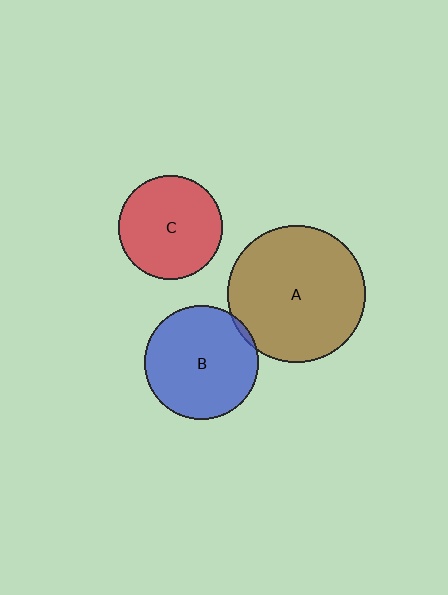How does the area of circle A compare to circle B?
Approximately 1.4 times.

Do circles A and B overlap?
Yes.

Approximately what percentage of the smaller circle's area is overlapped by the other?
Approximately 5%.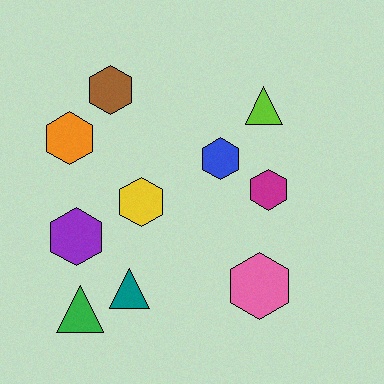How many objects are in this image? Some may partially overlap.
There are 10 objects.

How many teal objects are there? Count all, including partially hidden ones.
There is 1 teal object.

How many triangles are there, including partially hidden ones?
There are 3 triangles.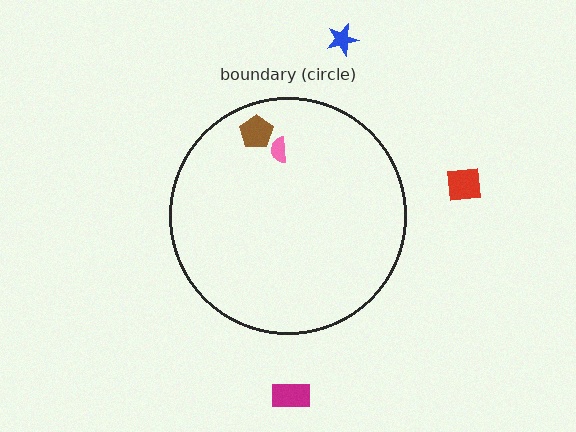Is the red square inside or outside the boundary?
Outside.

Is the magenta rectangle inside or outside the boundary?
Outside.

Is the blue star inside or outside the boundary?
Outside.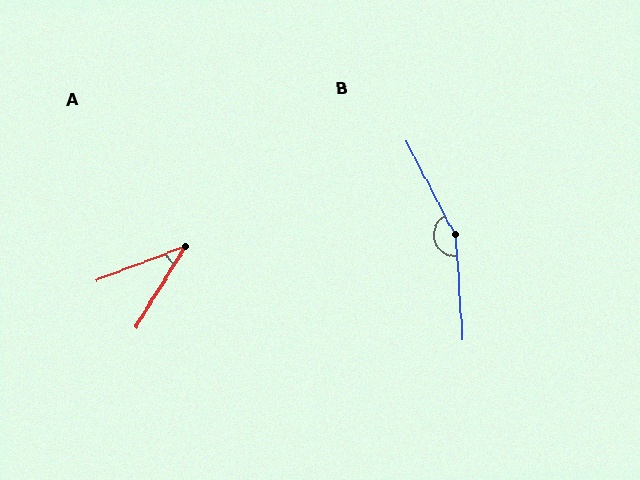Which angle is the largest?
B, at approximately 156 degrees.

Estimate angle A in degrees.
Approximately 37 degrees.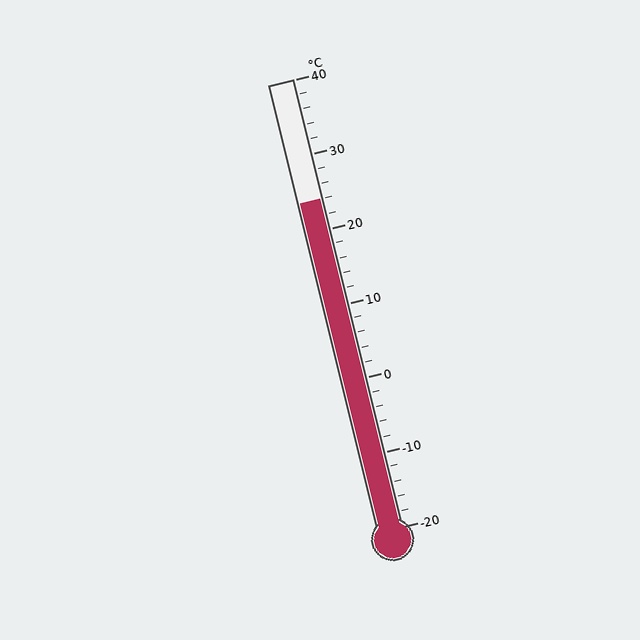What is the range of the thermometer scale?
The thermometer scale ranges from -20°C to 40°C.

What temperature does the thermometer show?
The thermometer shows approximately 24°C.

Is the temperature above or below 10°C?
The temperature is above 10°C.